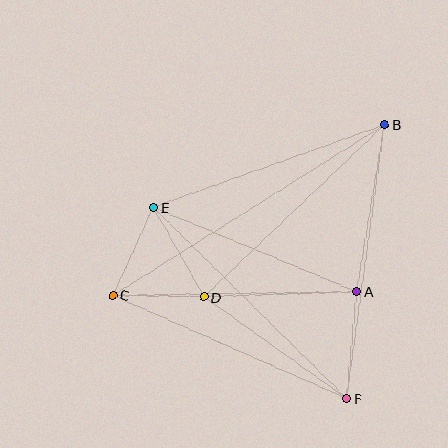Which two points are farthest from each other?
Points B and C are farthest from each other.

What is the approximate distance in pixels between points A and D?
The distance between A and D is approximately 153 pixels.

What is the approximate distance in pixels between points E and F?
The distance between E and F is approximately 272 pixels.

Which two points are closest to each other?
Points C and D are closest to each other.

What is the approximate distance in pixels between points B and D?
The distance between B and D is approximately 250 pixels.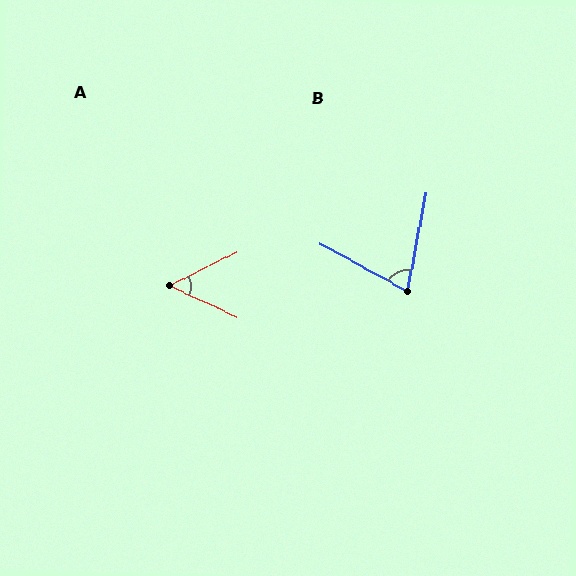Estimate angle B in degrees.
Approximately 72 degrees.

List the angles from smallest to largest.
A (52°), B (72°).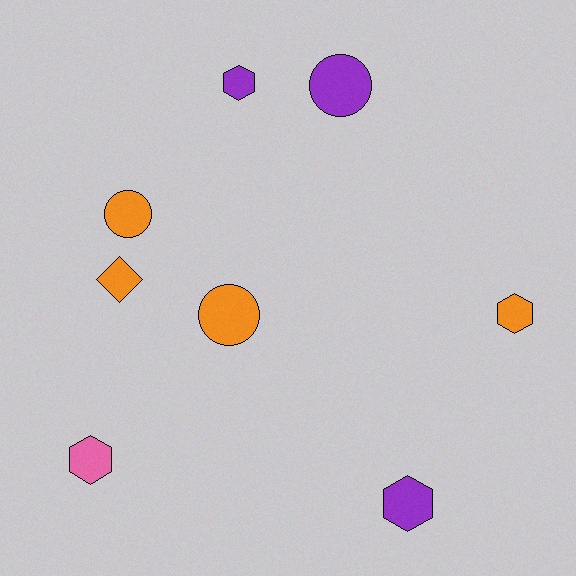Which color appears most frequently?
Orange, with 4 objects.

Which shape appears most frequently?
Hexagon, with 4 objects.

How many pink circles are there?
There are no pink circles.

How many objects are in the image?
There are 8 objects.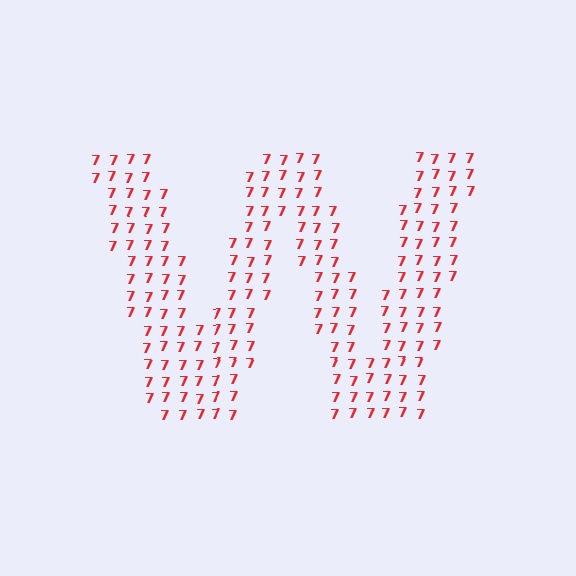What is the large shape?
The large shape is the letter W.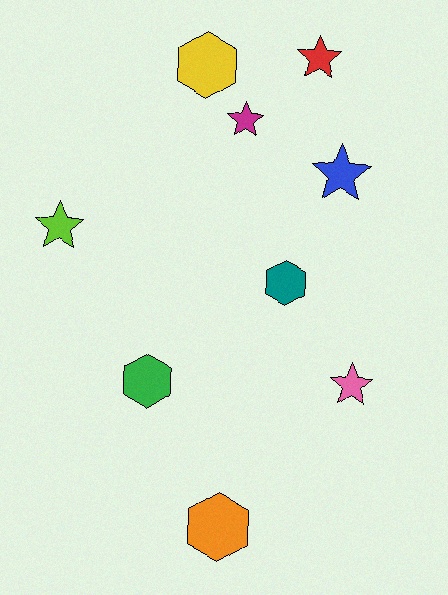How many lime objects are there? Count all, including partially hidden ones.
There is 1 lime object.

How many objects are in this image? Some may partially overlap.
There are 9 objects.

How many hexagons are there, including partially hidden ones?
There are 4 hexagons.